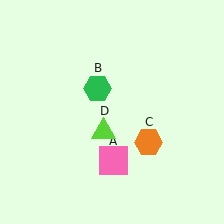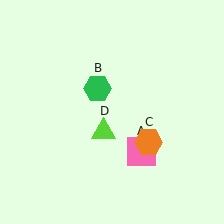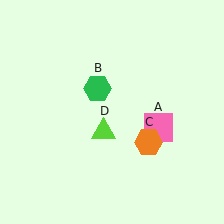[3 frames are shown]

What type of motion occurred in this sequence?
The pink square (object A) rotated counterclockwise around the center of the scene.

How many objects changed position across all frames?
1 object changed position: pink square (object A).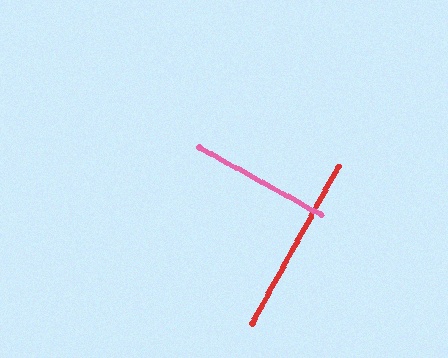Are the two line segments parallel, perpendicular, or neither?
Perpendicular — they meet at approximately 90°.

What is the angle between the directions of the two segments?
Approximately 90 degrees.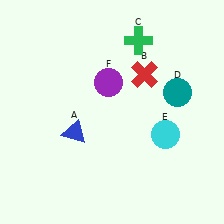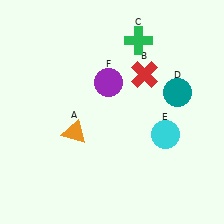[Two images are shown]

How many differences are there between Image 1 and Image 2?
There is 1 difference between the two images.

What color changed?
The triangle (A) changed from blue in Image 1 to orange in Image 2.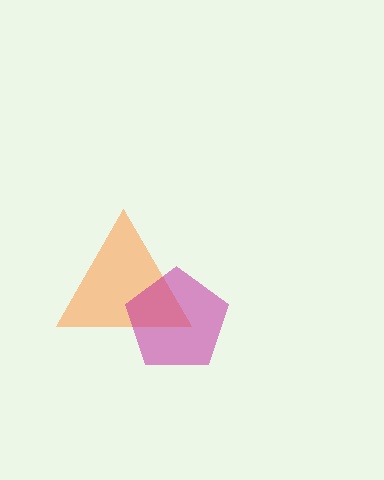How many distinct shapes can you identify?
There are 2 distinct shapes: an orange triangle, a magenta pentagon.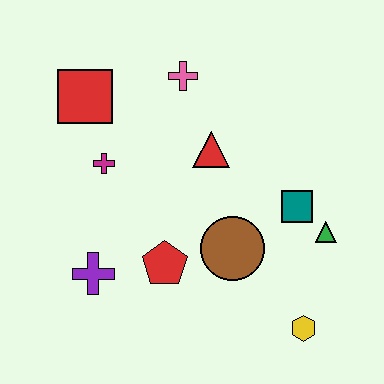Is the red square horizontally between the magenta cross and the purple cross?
No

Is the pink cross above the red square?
Yes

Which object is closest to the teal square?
The green triangle is closest to the teal square.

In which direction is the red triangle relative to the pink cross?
The red triangle is below the pink cross.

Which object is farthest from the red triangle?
The yellow hexagon is farthest from the red triangle.